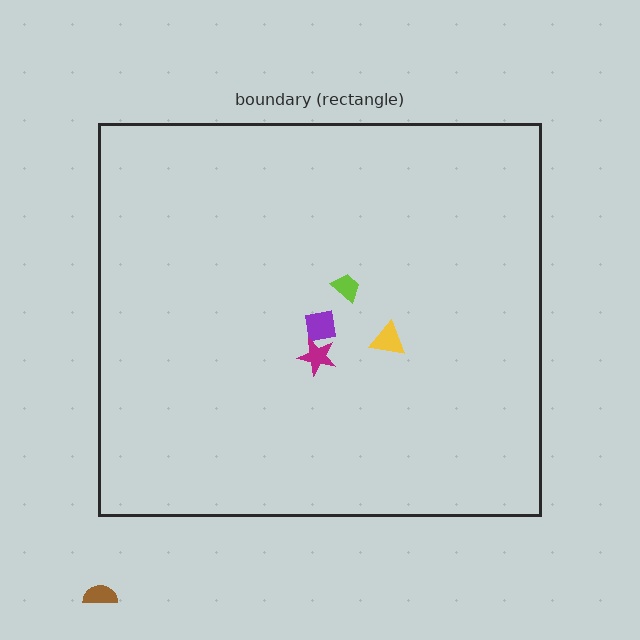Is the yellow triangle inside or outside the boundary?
Inside.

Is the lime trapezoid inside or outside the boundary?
Inside.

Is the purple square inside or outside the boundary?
Inside.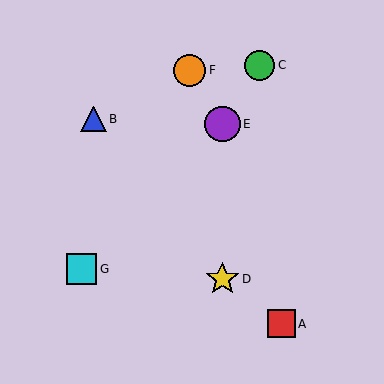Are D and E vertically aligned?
Yes, both are at x≈222.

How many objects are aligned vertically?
2 objects (D, E) are aligned vertically.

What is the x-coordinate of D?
Object D is at x≈222.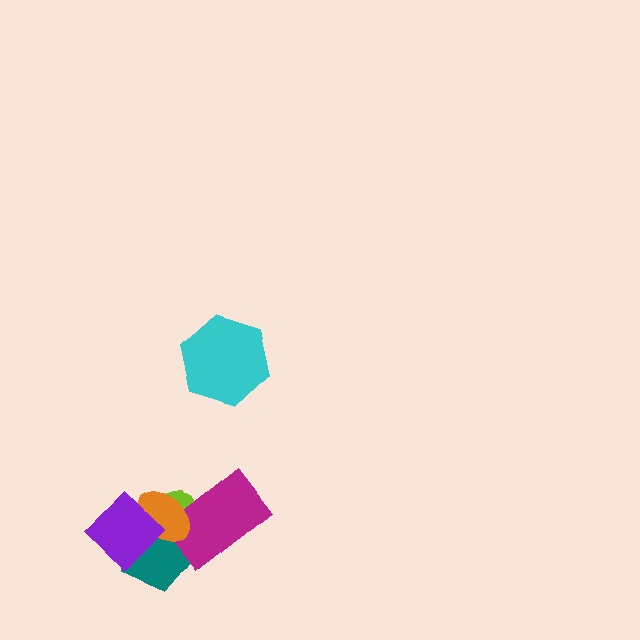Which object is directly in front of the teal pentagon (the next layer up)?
The magenta rectangle is directly in front of the teal pentagon.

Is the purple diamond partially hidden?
No, no other shape covers it.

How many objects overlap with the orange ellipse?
4 objects overlap with the orange ellipse.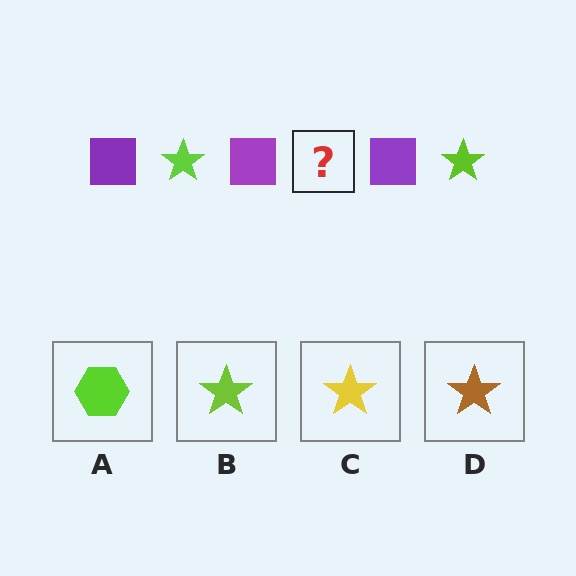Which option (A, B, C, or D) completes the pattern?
B.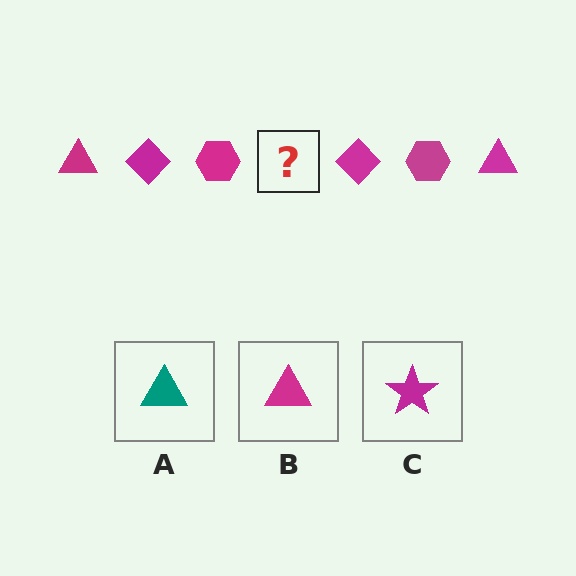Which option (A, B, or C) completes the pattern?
B.